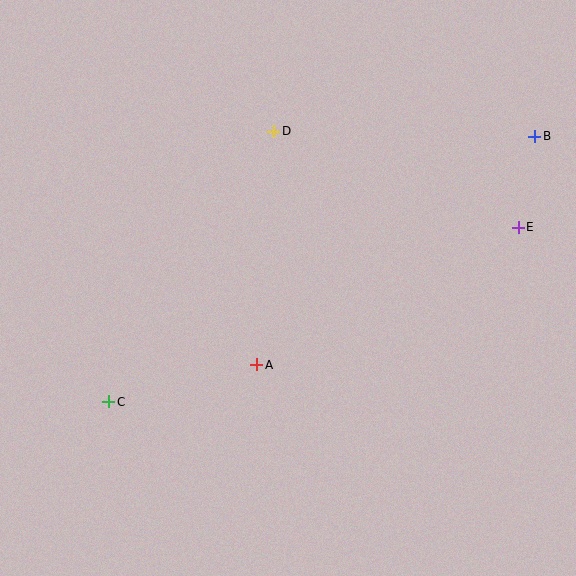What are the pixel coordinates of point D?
Point D is at (274, 131).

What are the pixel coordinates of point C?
Point C is at (109, 402).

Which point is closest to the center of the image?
Point A at (257, 365) is closest to the center.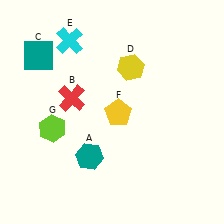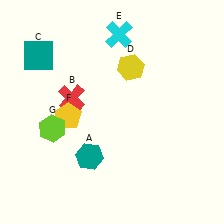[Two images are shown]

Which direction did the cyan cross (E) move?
The cyan cross (E) moved right.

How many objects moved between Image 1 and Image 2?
2 objects moved between the two images.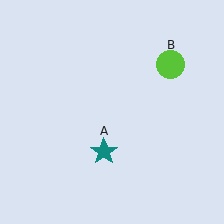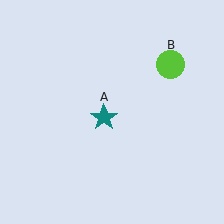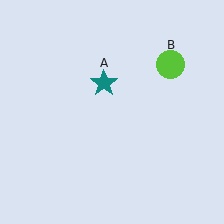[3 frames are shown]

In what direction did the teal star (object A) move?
The teal star (object A) moved up.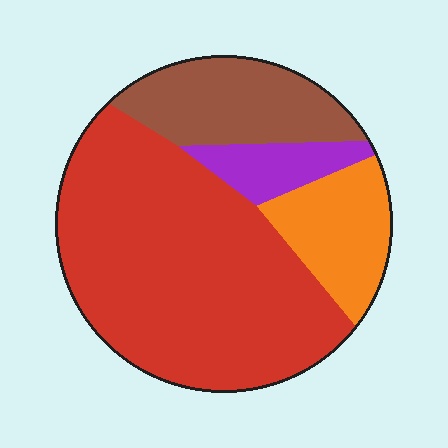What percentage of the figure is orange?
Orange takes up about one eighth (1/8) of the figure.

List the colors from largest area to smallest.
From largest to smallest: red, brown, orange, purple.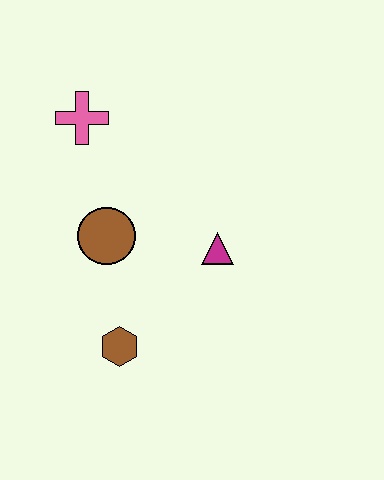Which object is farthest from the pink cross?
The brown hexagon is farthest from the pink cross.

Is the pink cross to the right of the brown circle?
No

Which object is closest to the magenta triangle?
The brown circle is closest to the magenta triangle.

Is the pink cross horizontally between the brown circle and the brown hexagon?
No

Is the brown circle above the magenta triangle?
Yes